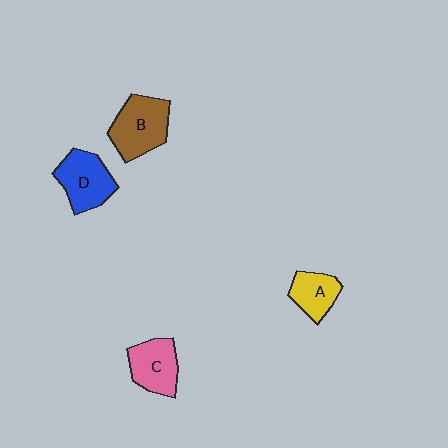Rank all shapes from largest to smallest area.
From largest to smallest: B (brown), D (blue), C (pink), A (yellow).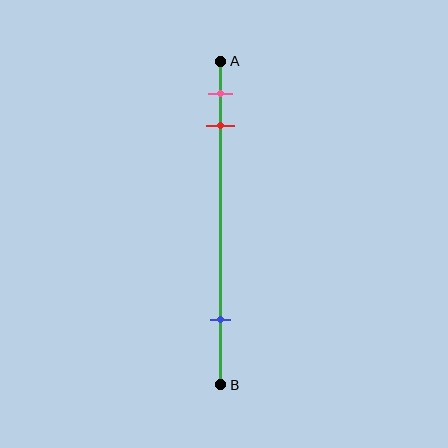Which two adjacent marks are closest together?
The pink and red marks are the closest adjacent pair.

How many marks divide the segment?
There are 3 marks dividing the segment.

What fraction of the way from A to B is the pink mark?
The pink mark is approximately 10% (0.1) of the way from A to B.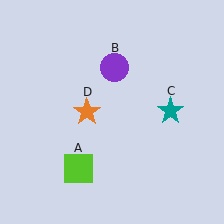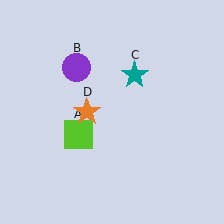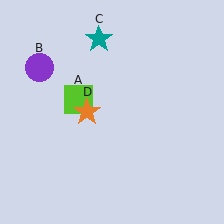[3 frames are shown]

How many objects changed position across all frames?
3 objects changed position: lime square (object A), purple circle (object B), teal star (object C).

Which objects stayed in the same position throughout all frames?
Orange star (object D) remained stationary.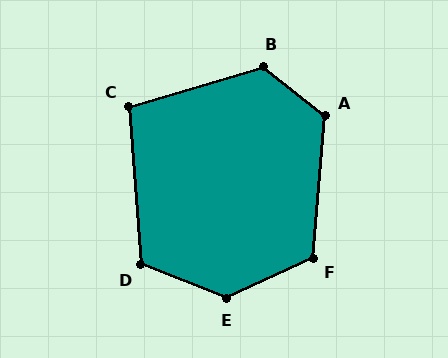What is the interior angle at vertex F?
Approximately 120 degrees (obtuse).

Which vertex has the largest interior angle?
E, at approximately 134 degrees.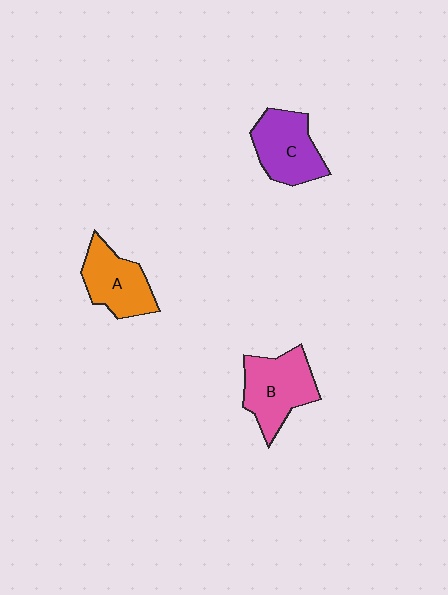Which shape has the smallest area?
Shape A (orange).